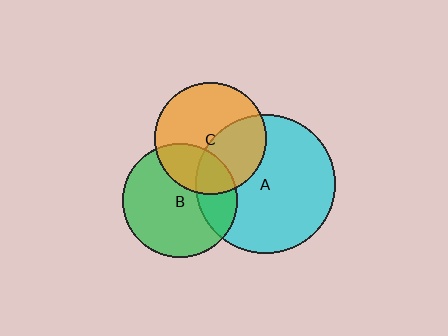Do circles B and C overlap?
Yes.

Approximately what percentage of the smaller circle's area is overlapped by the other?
Approximately 30%.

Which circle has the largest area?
Circle A (cyan).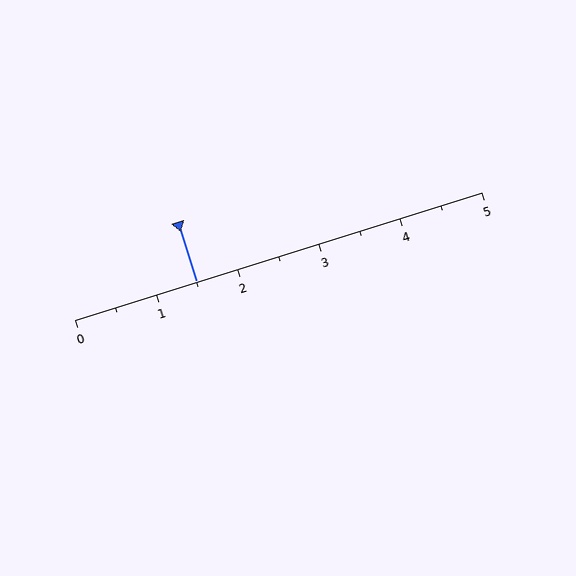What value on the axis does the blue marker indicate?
The marker indicates approximately 1.5.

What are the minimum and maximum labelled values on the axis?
The axis runs from 0 to 5.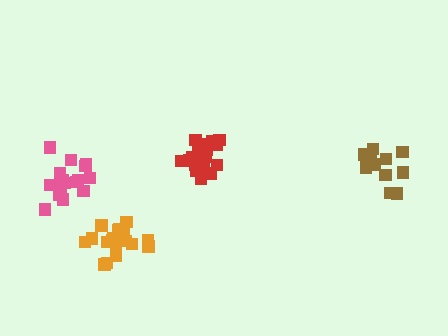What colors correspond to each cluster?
The clusters are colored: red, pink, orange, brown.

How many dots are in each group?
Group 1: 19 dots, Group 2: 16 dots, Group 3: 20 dots, Group 4: 14 dots (69 total).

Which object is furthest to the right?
The brown cluster is rightmost.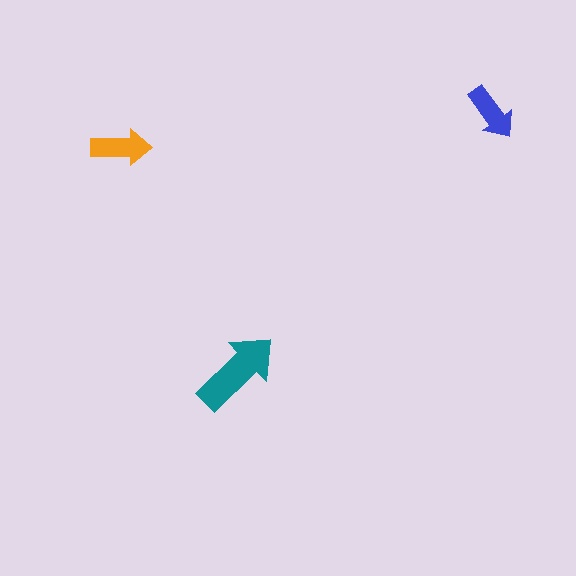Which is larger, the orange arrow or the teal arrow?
The teal one.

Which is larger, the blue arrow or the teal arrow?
The teal one.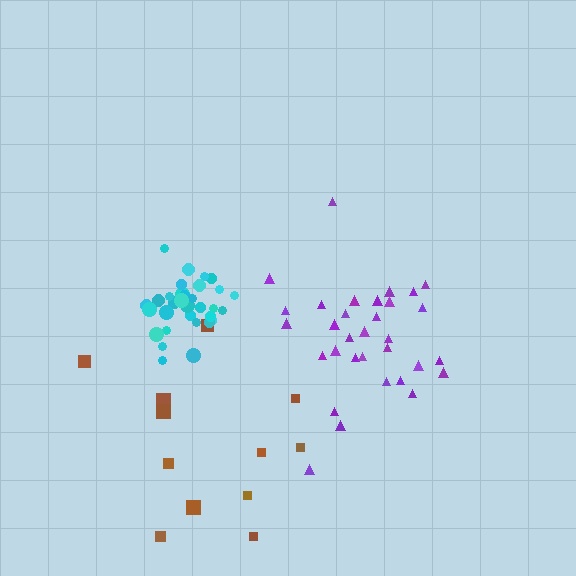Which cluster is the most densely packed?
Cyan.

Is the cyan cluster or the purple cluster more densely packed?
Cyan.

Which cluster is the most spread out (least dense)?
Brown.